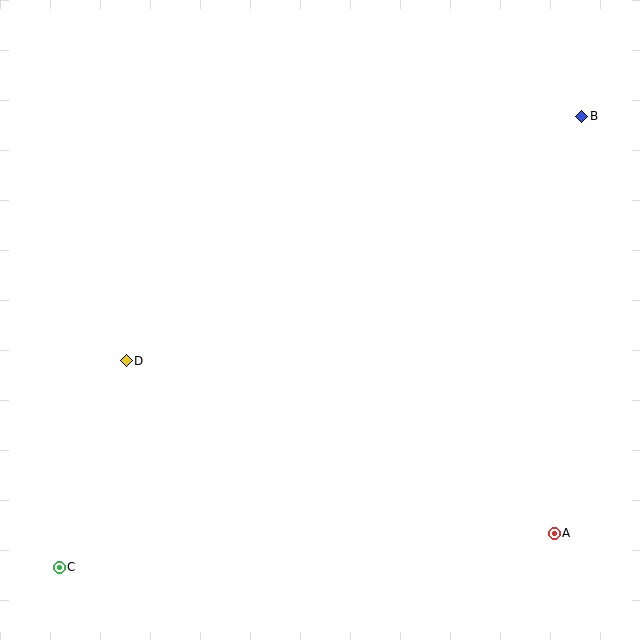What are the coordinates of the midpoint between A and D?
The midpoint between A and D is at (340, 447).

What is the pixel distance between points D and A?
The distance between D and A is 461 pixels.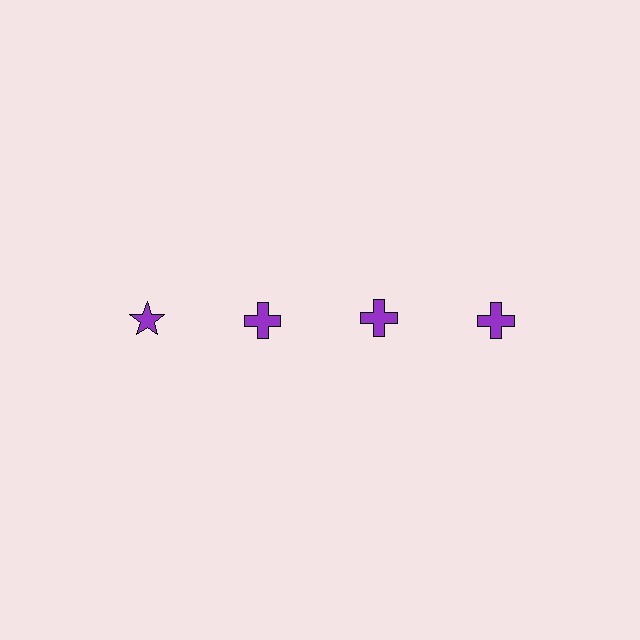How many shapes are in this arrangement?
There are 4 shapes arranged in a grid pattern.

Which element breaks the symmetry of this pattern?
The purple star in the top row, leftmost column breaks the symmetry. All other shapes are purple crosses.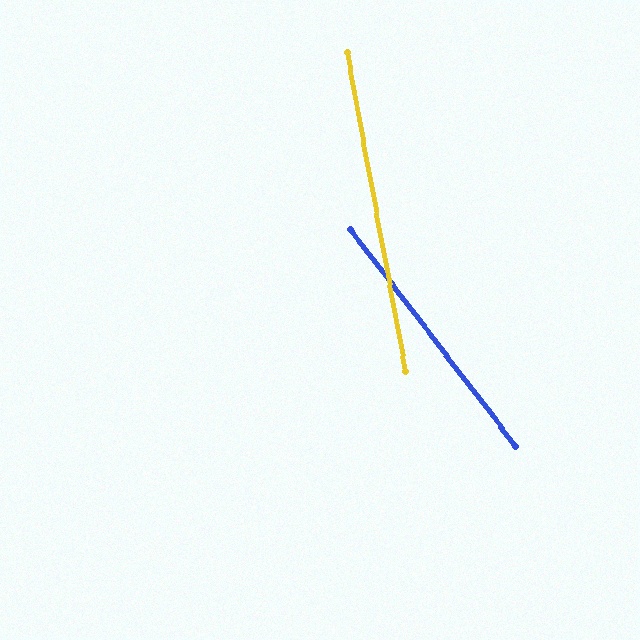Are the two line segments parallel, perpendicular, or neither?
Neither parallel nor perpendicular — they differ by about 27°.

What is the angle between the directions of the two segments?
Approximately 27 degrees.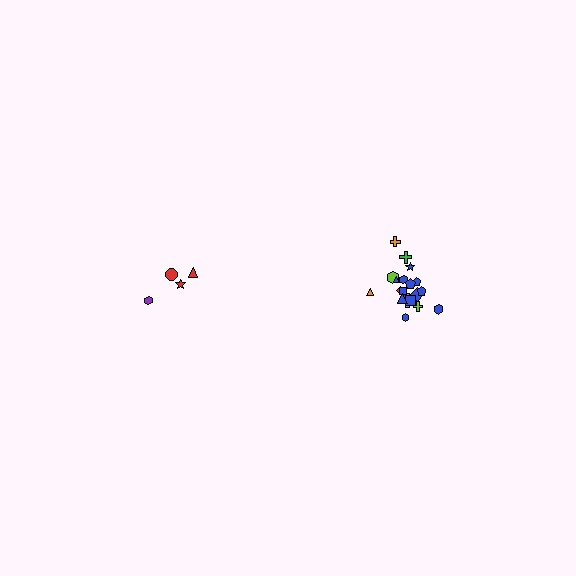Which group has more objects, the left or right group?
The right group.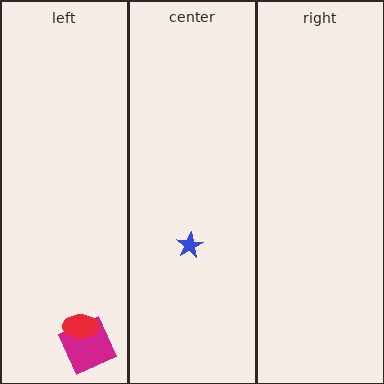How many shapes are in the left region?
2.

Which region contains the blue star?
The center region.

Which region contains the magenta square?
The left region.